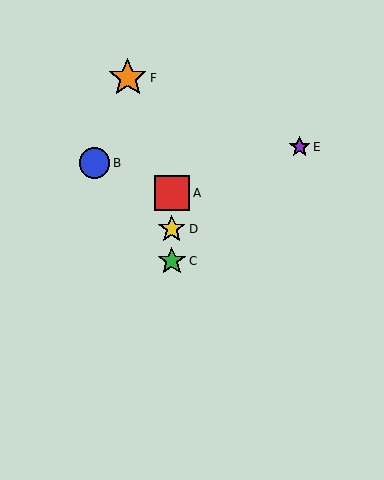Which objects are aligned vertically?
Objects A, C, D are aligned vertically.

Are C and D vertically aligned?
Yes, both are at x≈172.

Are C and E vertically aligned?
No, C is at x≈172 and E is at x≈300.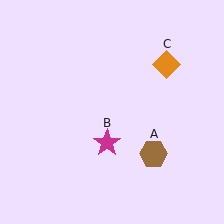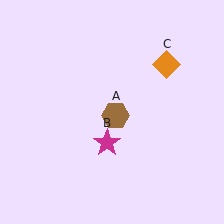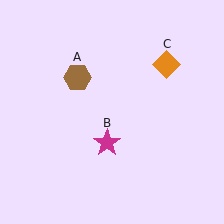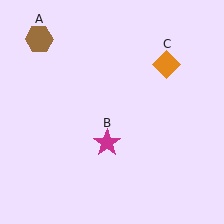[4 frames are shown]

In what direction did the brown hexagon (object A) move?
The brown hexagon (object A) moved up and to the left.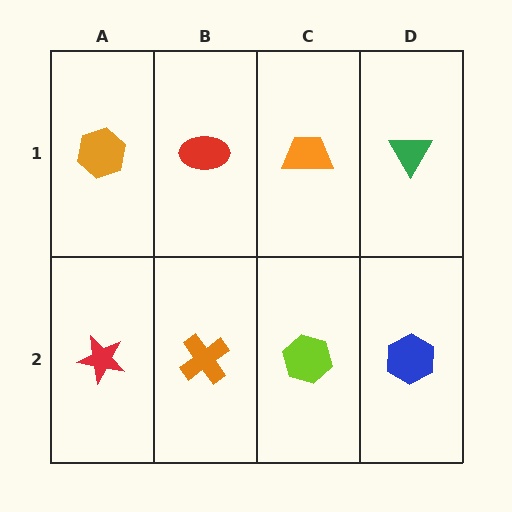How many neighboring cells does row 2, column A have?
2.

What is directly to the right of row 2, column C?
A blue hexagon.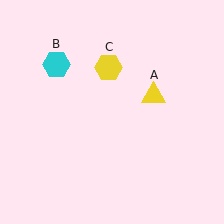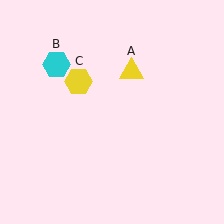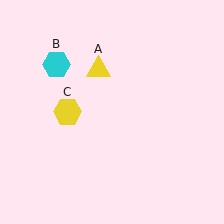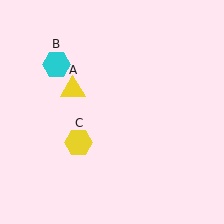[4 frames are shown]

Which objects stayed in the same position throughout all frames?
Cyan hexagon (object B) remained stationary.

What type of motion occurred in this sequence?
The yellow triangle (object A), yellow hexagon (object C) rotated counterclockwise around the center of the scene.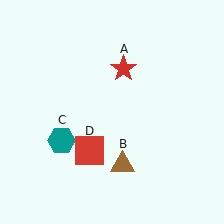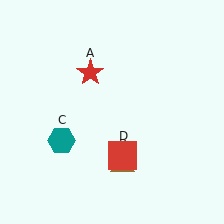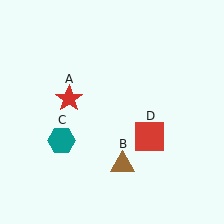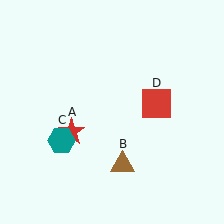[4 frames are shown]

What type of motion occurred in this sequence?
The red star (object A), red square (object D) rotated counterclockwise around the center of the scene.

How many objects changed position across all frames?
2 objects changed position: red star (object A), red square (object D).